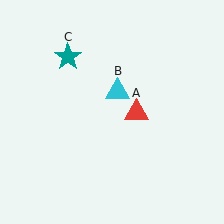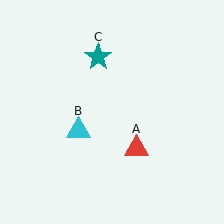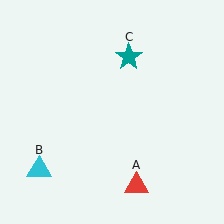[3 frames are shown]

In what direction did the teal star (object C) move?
The teal star (object C) moved right.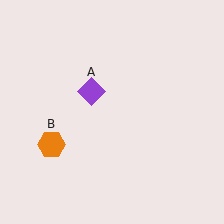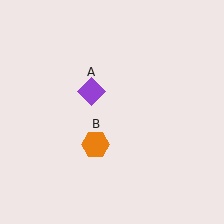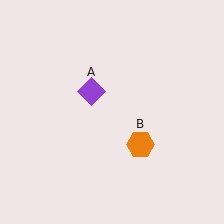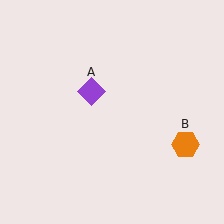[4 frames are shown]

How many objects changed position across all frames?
1 object changed position: orange hexagon (object B).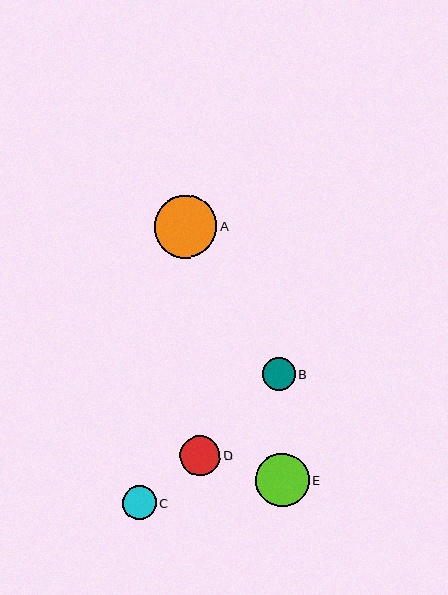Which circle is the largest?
Circle A is the largest with a size of approximately 62 pixels.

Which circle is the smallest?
Circle B is the smallest with a size of approximately 33 pixels.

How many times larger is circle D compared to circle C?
Circle D is approximately 1.2 times the size of circle C.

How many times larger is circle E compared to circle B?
Circle E is approximately 1.7 times the size of circle B.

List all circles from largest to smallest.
From largest to smallest: A, E, D, C, B.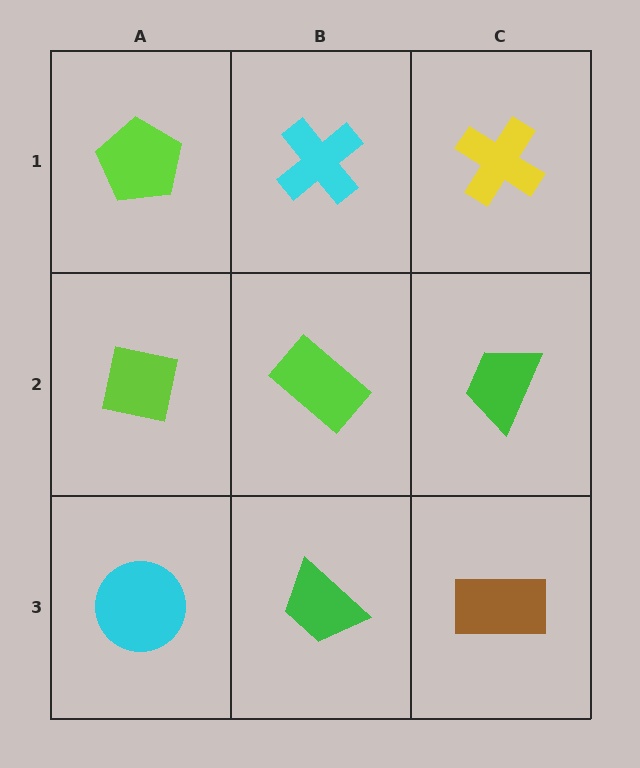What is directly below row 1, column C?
A green trapezoid.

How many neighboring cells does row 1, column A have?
2.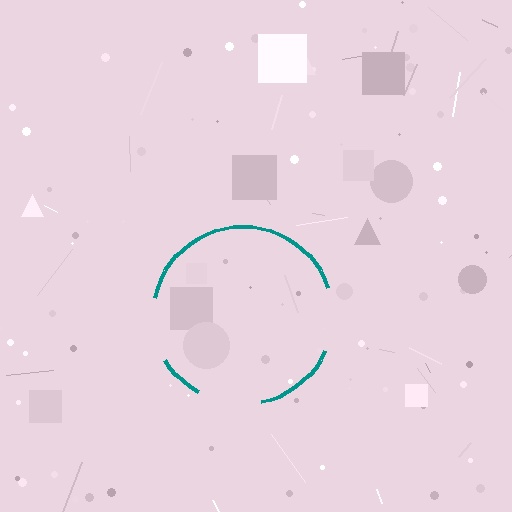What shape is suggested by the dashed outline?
The dashed outline suggests a circle.